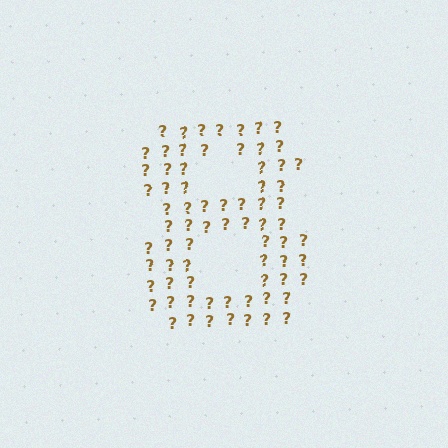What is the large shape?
The large shape is the digit 8.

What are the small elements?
The small elements are question marks.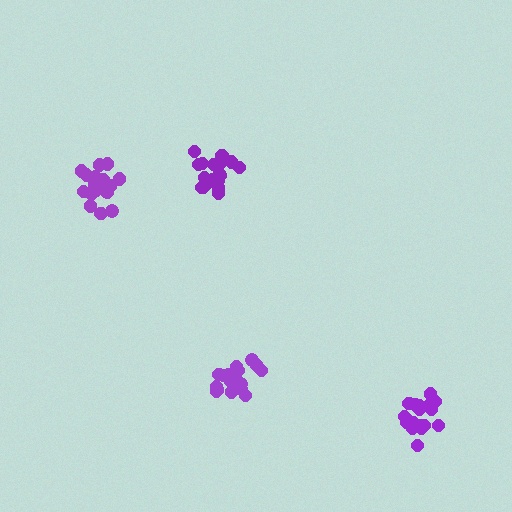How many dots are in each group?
Group 1: 19 dots, Group 2: 18 dots, Group 3: 20 dots, Group 4: 21 dots (78 total).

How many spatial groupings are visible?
There are 4 spatial groupings.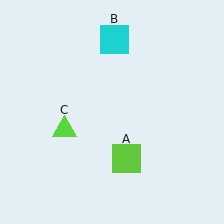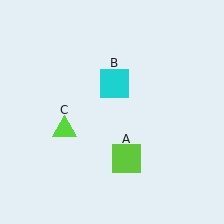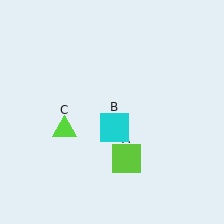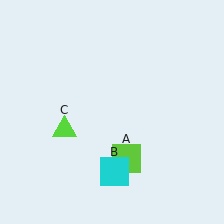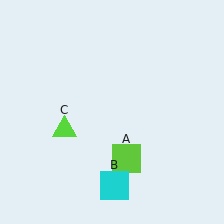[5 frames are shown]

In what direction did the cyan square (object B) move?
The cyan square (object B) moved down.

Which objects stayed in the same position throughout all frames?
Lime square (object A) and lime triangle (object C) remained stationary.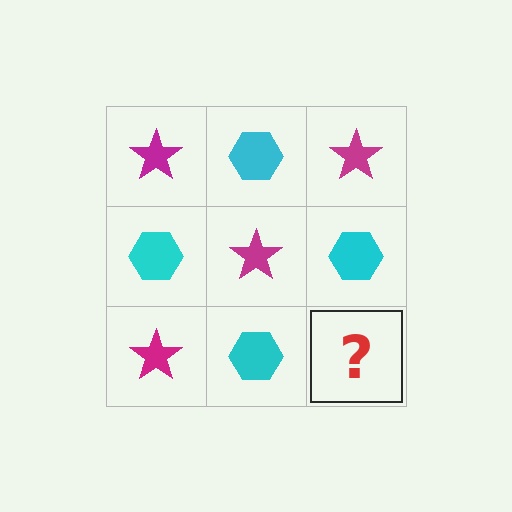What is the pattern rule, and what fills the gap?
The rule is that it alternates magenta star and cyan hexagon in a checkerboard pattern. The gap should be filled with a magenta star.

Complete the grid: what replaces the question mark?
The question mark should be replaced with a magenta star.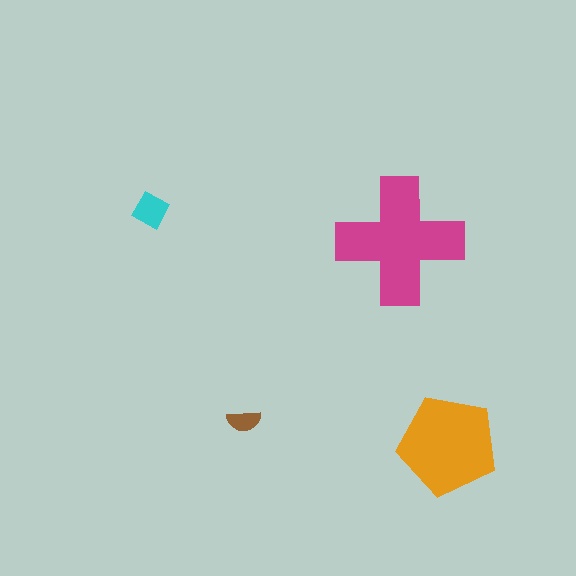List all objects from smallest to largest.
The brown semicircle, the cyan diamond, the orange pentagon, the magenta cross.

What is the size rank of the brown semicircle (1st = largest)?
4th.